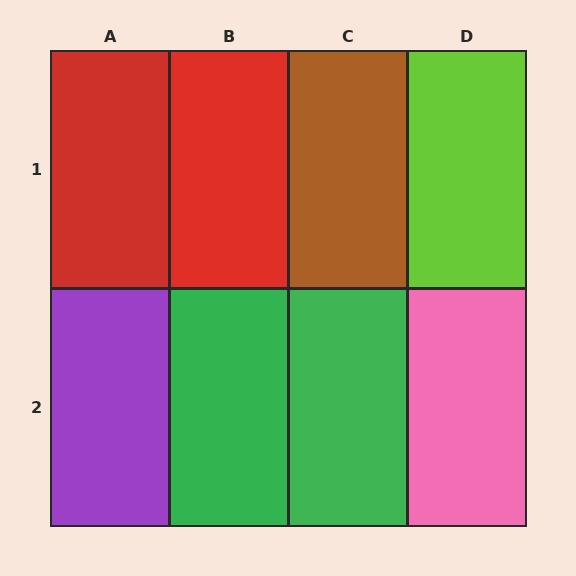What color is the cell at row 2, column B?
Green.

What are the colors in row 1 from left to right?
Red, red, brown, lime.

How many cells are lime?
1 cell is lime.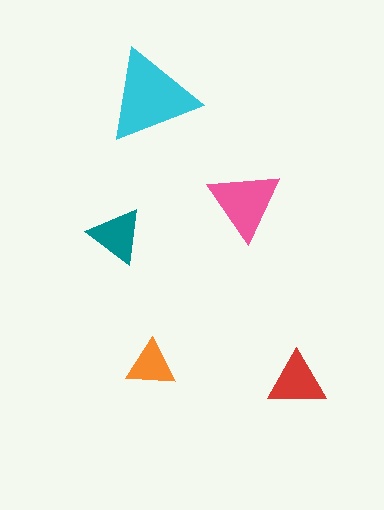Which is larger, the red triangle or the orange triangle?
The red one.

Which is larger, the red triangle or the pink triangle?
The pink one.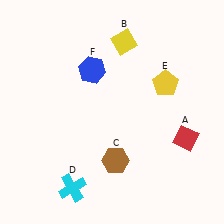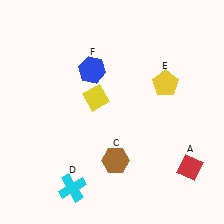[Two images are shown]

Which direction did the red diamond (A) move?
The red diamond (A) moved down.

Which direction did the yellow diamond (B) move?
The yellow diamond (B) moved down.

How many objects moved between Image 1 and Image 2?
2 objects moved between the two images.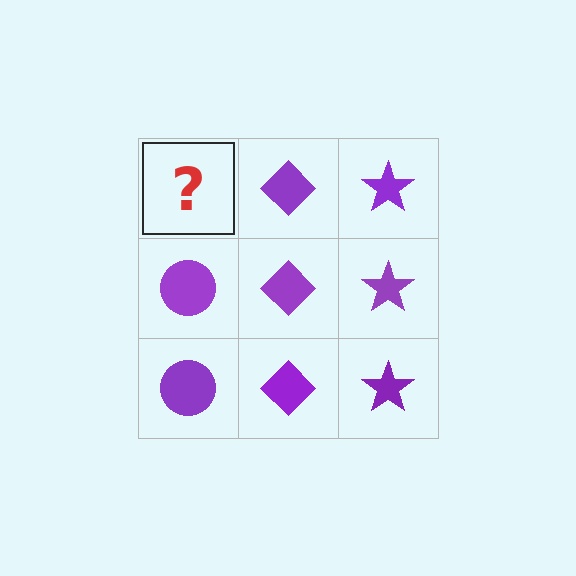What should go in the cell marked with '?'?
The missing cell should contain a purple circle.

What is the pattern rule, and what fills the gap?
The rule is that each column has a consistent shape. The gap should be filled with a purple circle.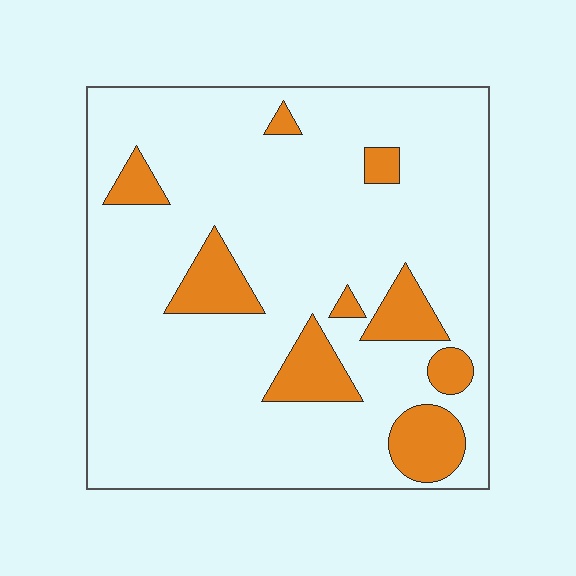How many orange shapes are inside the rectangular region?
9.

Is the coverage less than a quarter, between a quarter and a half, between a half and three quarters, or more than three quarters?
Less than a quarter.